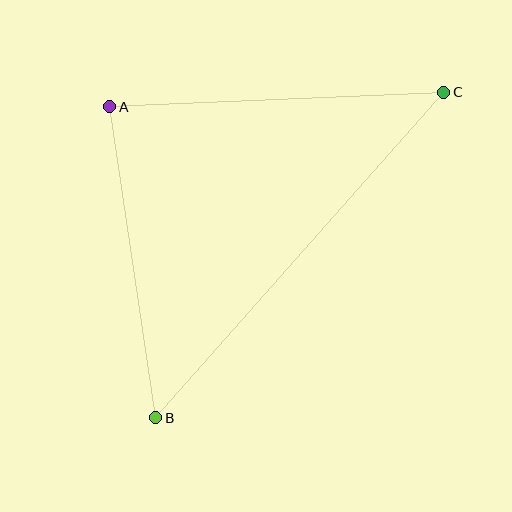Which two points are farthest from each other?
Points B and C are farthest from each other.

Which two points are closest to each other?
Points A and B are closest to each other.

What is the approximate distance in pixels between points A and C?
The distance between A and C is approximately 334 pixels.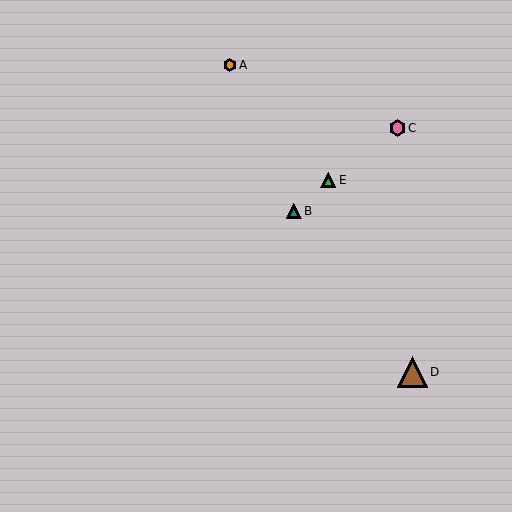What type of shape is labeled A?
Shape A is an orange hexagon.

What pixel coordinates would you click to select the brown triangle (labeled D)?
Click at (412, 372) to select the brown triangle D.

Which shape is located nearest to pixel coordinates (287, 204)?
The teal triangle (labeled B) at (294, 211) is nearest to that location.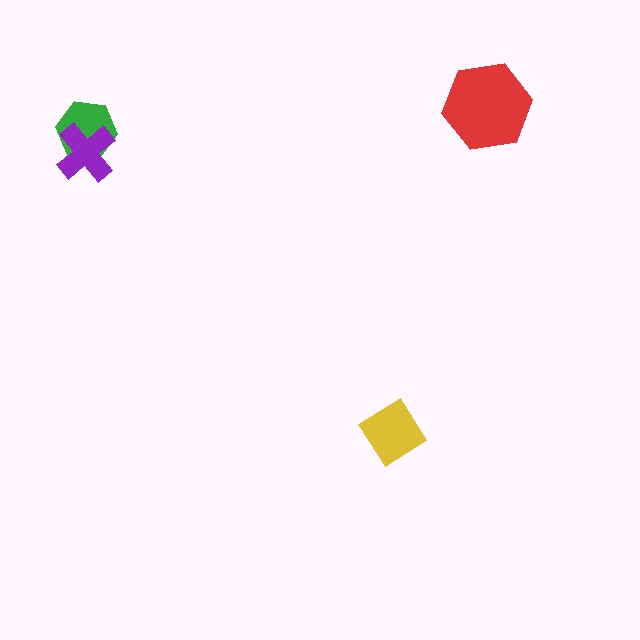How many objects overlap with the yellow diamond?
0 objects overlap with the yellow diamond.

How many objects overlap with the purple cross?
1 object overlaps with the purple cross.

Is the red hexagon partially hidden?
No, no other shape covers it.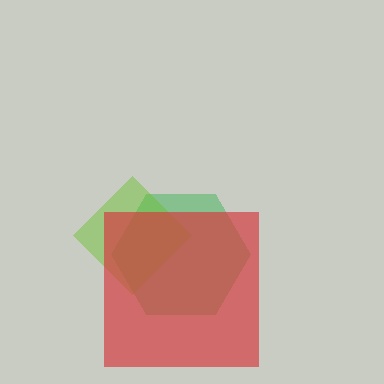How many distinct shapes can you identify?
There are 3 distinct shapes: a green hexagon, a lime diamond, a red square.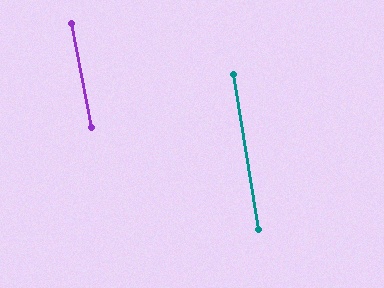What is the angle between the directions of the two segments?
Approximately 2 degrees.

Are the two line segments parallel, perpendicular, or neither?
Parallel — their directions differ by only 1.5°.